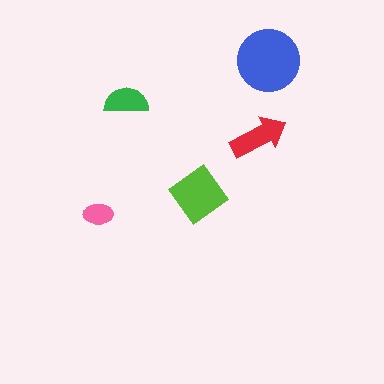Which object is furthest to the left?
The pink ellipse is leftmost.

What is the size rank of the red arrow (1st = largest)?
3rd.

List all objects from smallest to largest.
The pink ellipse, the green semicircle, the red arrow, the lime diamond, the blue circle.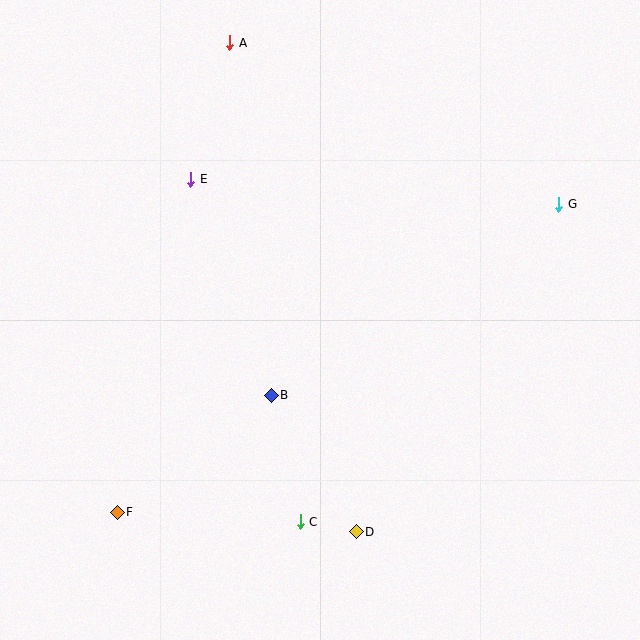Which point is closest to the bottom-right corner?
Point D is closest to the bottom-right corner.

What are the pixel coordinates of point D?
Point D is at (356, 532).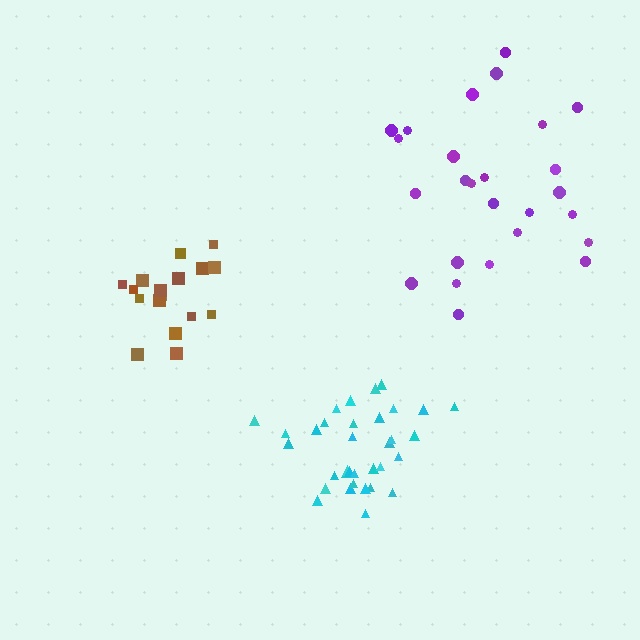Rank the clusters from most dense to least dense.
cyan, brown, purple.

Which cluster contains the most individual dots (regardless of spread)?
Cyan (34).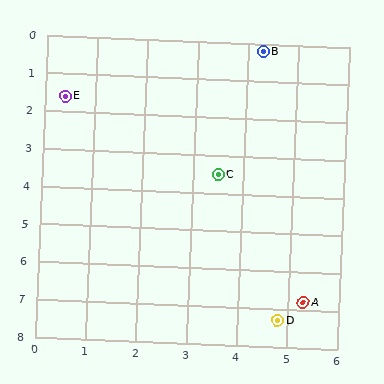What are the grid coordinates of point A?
Point A is at approximately (5.3, 6.8).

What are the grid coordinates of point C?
Point C is at approximately (3.5, 3.5).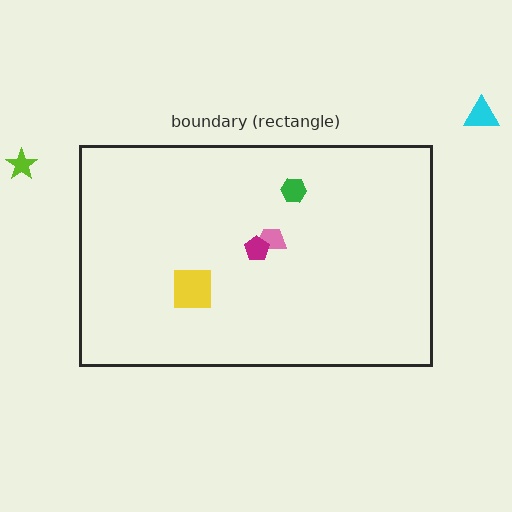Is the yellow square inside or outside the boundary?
Inside.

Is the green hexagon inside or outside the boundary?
Inside.